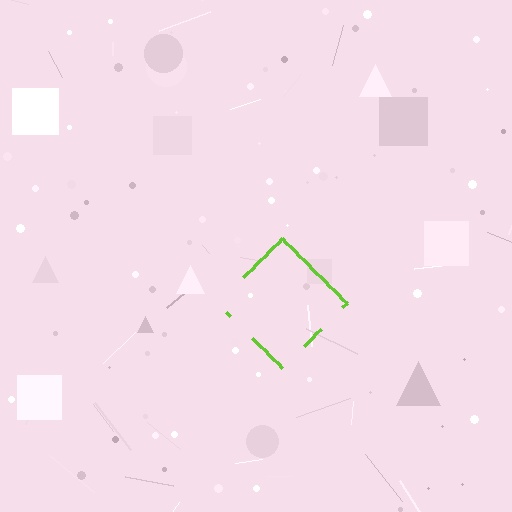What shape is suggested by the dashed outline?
The dashed outline suggests a diamond.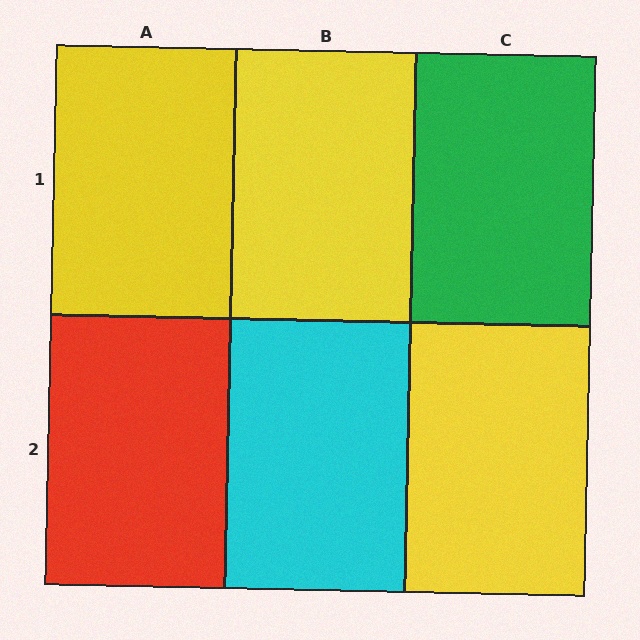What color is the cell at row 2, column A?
Red.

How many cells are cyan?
1 cell is cyan.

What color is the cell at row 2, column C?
Yellow.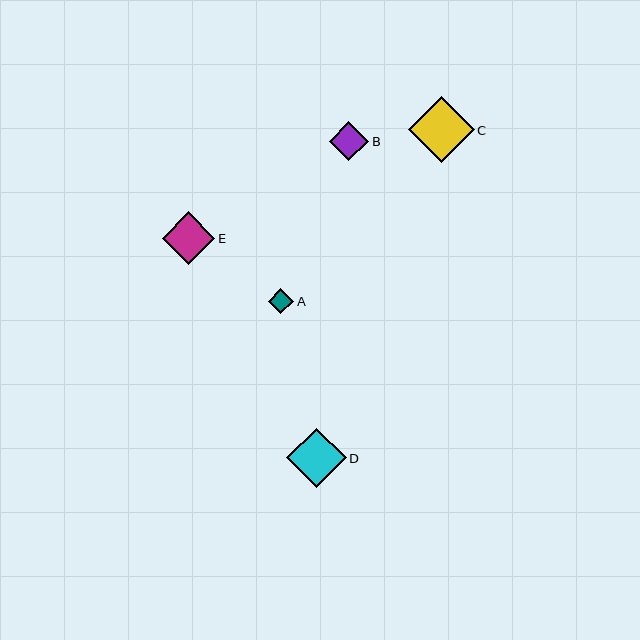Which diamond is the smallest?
Diamond A is the smallest with a size of approximately 26 pixels.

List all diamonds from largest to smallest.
From largest to smallest: C, D, E, B, A.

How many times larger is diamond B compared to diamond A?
Diamond B is approximately 1.5 times the size of diamond A.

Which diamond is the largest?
Diamond C is the largest with a size of approximately 66 pixels.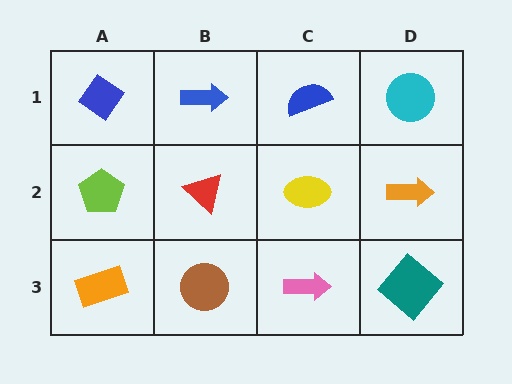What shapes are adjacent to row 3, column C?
A yellow ellipse (row 2, column C), a brown circle (row 3, column B), a teal diamond (row 3, column D).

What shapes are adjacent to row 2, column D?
A cyan circle (row 1, column D), a teal diamond (row 3, column D), a yellow ellipse (row 2, column C).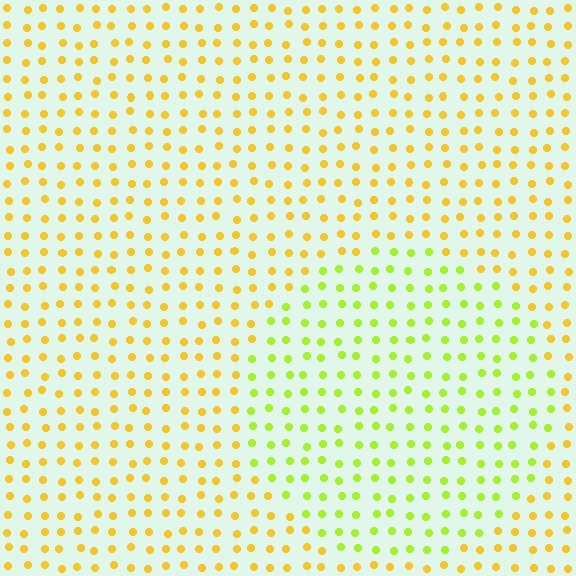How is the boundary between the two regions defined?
The boundary is defined purely by a slight shift in hue (about 38 degrees). Spacing, size, and orientation are identical on both sides.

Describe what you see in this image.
The image is filled with small yellow elements in a uniform arrangement. A circle-shaped region is visible where the elements are tinted to a slightly different hue, forming a subtle color boundary.